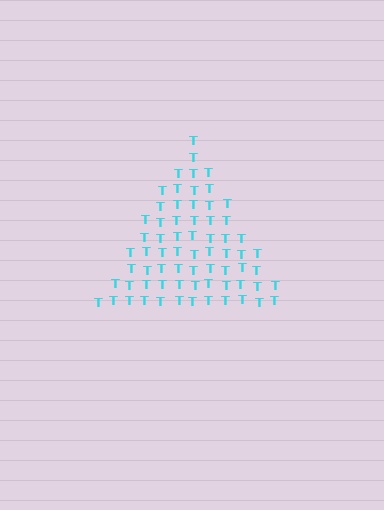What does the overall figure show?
The overall figure shows a triangle.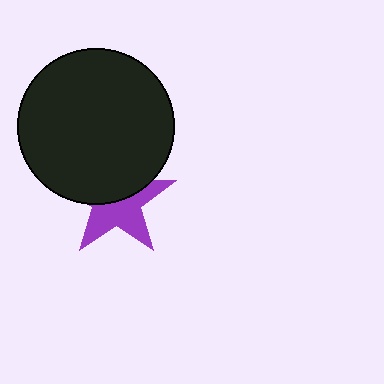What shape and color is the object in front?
The object in front is a black circle.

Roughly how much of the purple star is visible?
About half of it is visible (roughly 52%).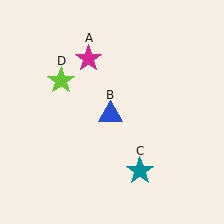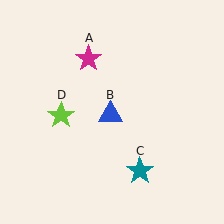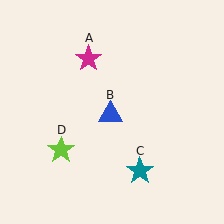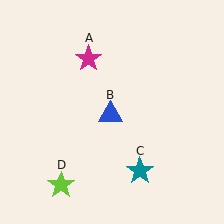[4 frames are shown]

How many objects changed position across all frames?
1 object changed position: lime star (object D).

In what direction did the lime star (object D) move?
The lime star (object D) moved down.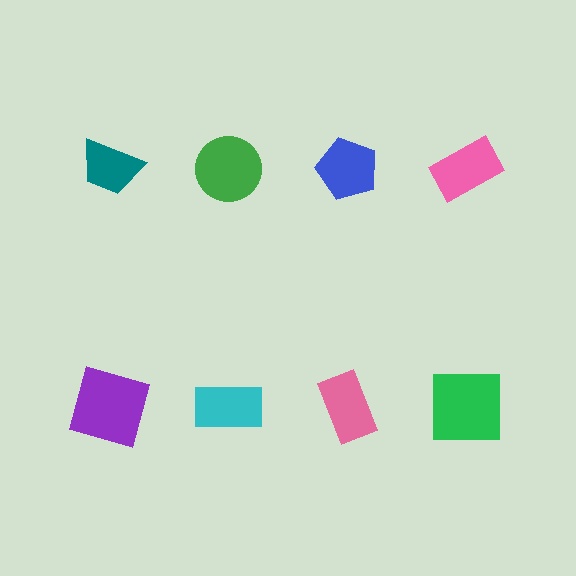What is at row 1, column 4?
A pink rectangle.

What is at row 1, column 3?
A blue pentagon.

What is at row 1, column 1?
A teal trapezoid.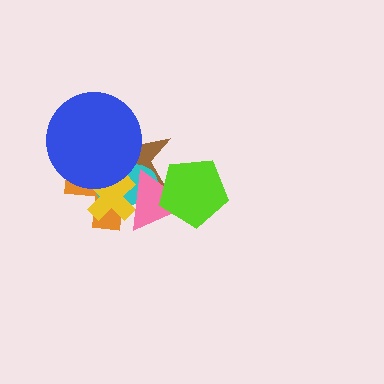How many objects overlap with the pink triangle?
5 objects overlap with the pink triangle.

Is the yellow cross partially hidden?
Yes, it is partially covered by another shape.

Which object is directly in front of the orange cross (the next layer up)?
The brown star is directly in front of the orange cross.